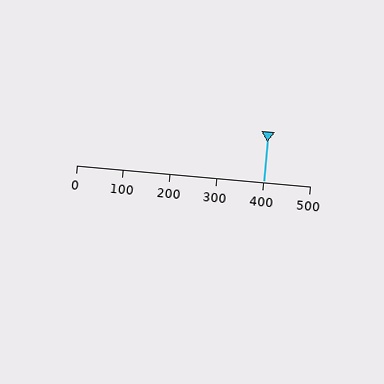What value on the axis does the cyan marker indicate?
The marker indicates approximately 400.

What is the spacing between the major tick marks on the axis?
The major ticks are spaced 100 apart.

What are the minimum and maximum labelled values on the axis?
The axis runs from 0 to 500.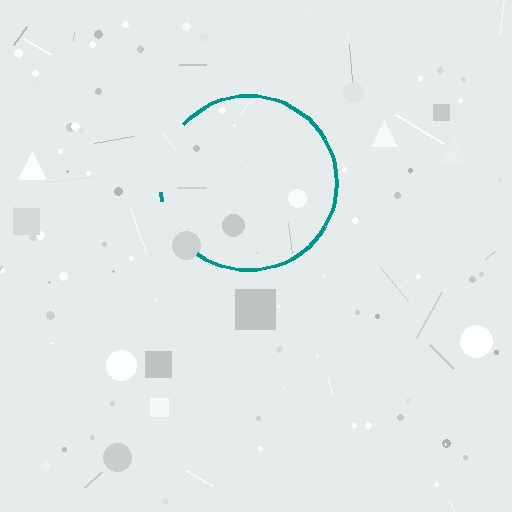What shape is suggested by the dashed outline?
The dashed outline suggests a circle.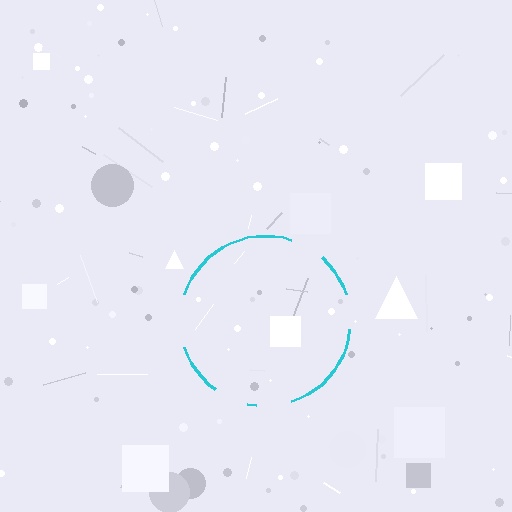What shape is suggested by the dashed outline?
The dashed outline suggests a circle.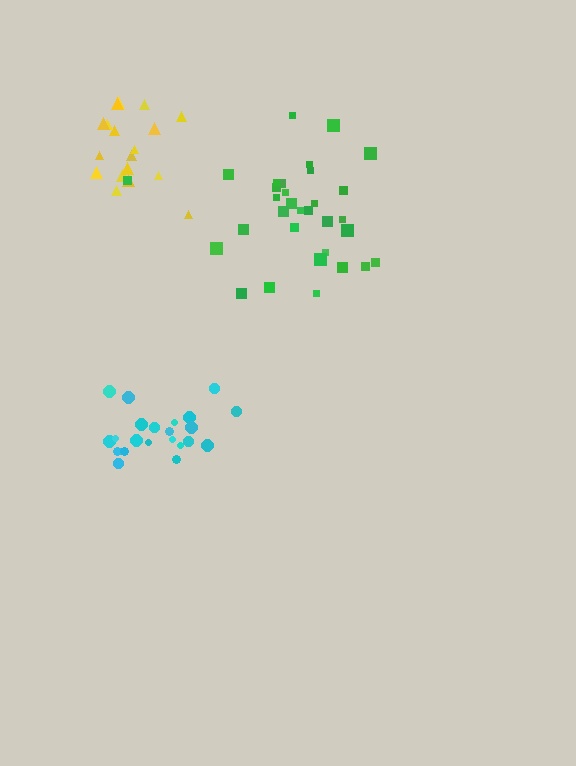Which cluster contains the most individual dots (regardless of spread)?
Green (33).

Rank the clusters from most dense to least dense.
cyan, yellow, green.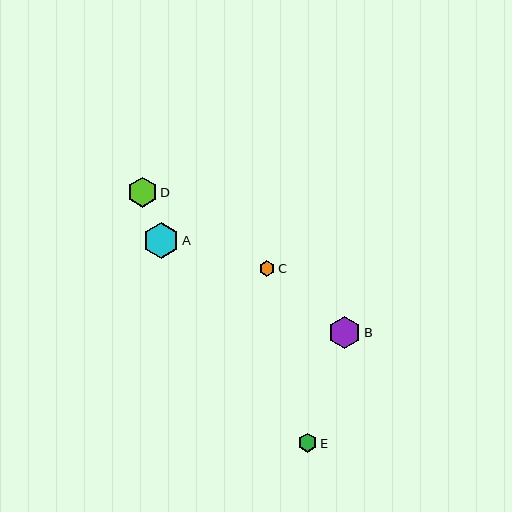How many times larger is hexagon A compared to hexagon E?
Hexagon A is approximately 1.9 times the size of hexagon E.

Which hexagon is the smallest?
Hexagon C is the smallest with a size of approximately 15 pixels.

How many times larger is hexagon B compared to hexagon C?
Hexagon B is approximately 2.1 times the size of hexagon C.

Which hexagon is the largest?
Hexagon A is the largest with a size of approximately 37 pixels.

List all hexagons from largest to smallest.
From largest to smallest: A, B, D, E, C.